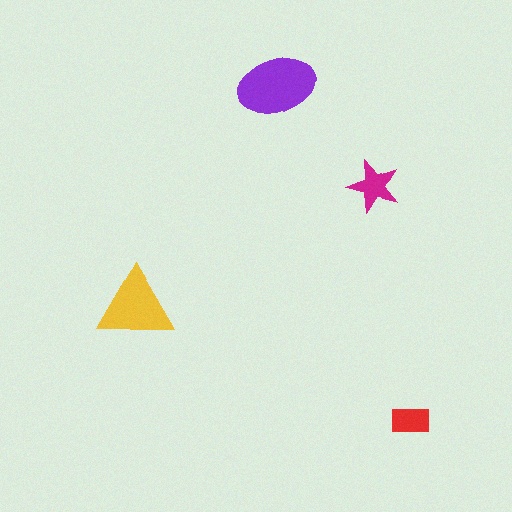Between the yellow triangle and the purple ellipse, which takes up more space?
The purple ellipse.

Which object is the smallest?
The red rectangle.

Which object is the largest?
The purple ellipse.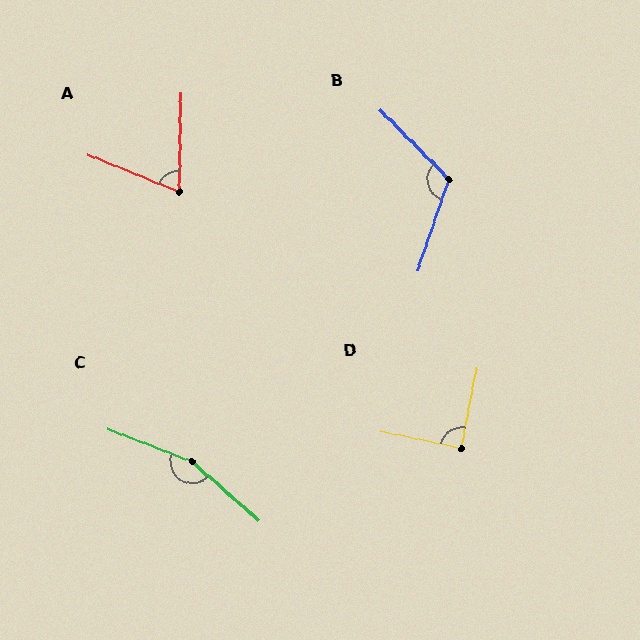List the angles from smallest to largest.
A (69°), D (89°), B (116°), C (160°).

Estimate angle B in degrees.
Approximately 116 degrees.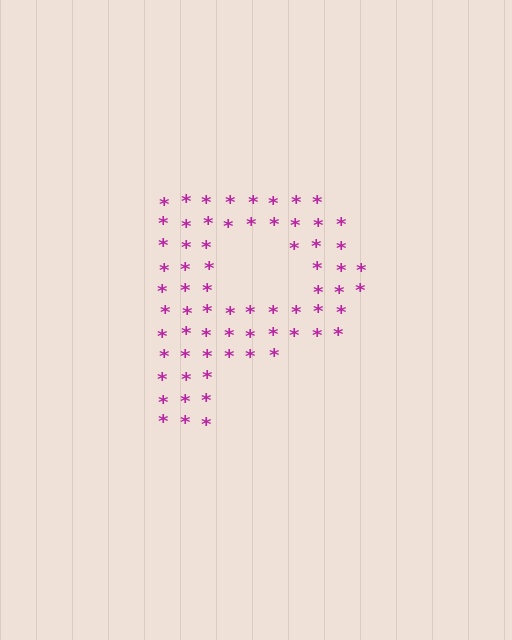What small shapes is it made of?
It is made of small asterisks.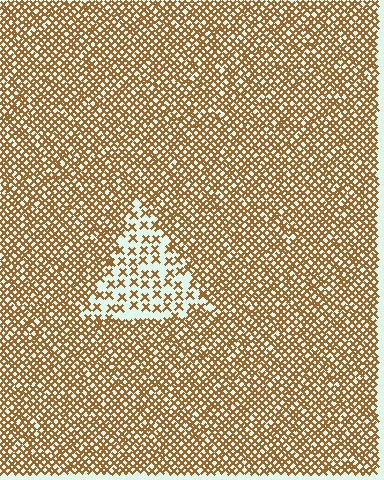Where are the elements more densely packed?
The elements are more densely packed outside the triangle boundary.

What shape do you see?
I see a triangle.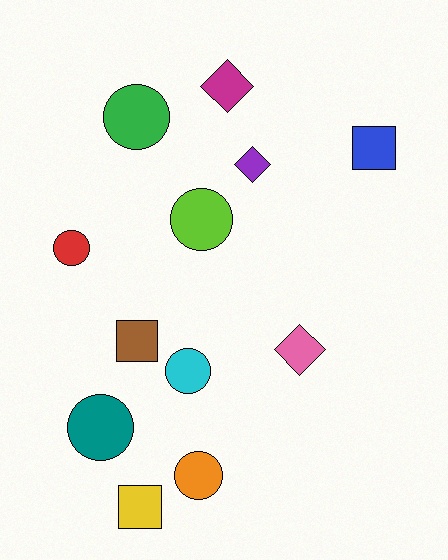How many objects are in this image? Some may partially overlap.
There are 12 objects.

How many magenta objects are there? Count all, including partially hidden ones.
There is 1 magenta object.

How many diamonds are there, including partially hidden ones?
There are 3 diamonds.